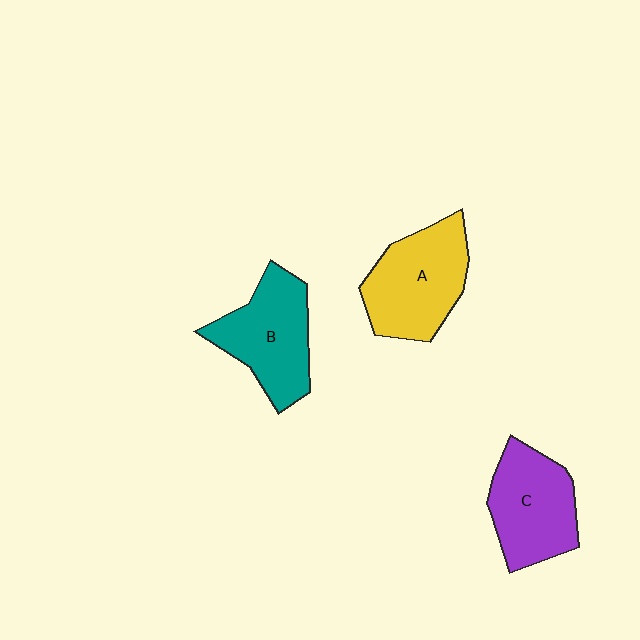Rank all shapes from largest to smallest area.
From largest to smallest: A (yellow), B (teal), C (purple).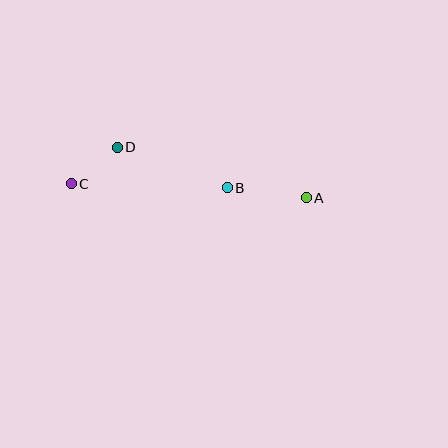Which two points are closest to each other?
Points C and D are closest to each other.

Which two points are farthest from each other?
Points A and C are farthest from each other.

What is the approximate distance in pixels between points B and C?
The distance between B and C is approximately 156 pixels.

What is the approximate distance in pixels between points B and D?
The distance between B and D is approximately 117 pixels.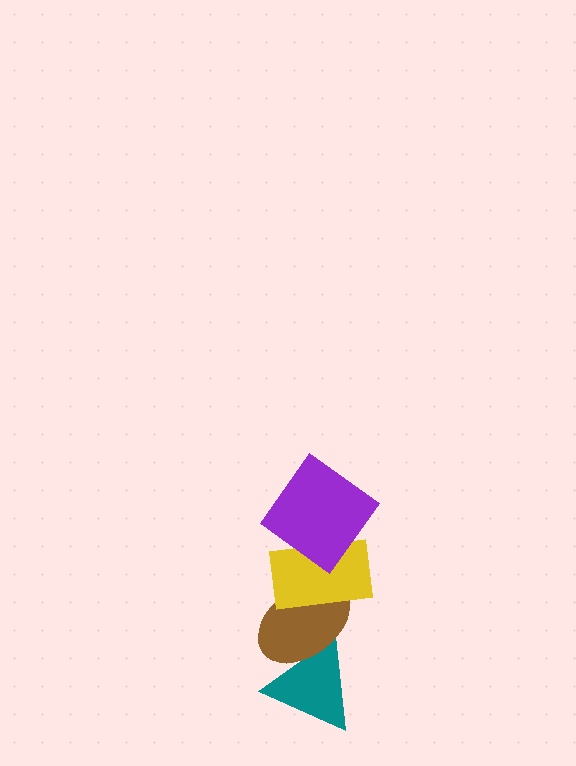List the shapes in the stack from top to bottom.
From top to bottom: the purple diamond, the yellow rectangle, the brown ellipse, the teal triangle.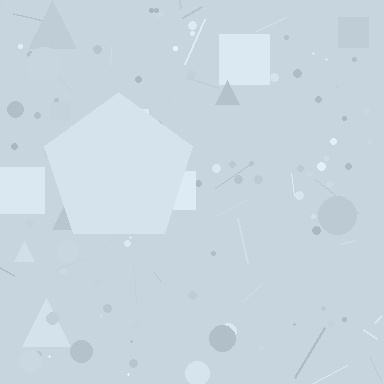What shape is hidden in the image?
A pentagon is hidden in the image.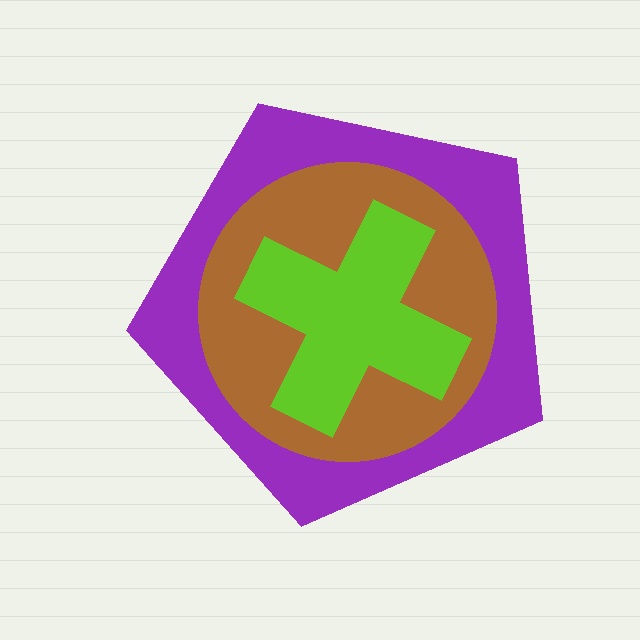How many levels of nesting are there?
3.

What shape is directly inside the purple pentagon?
The brown circle.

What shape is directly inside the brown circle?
The lime cross.